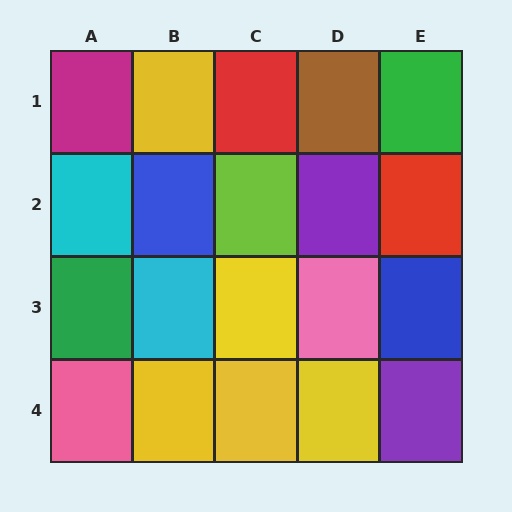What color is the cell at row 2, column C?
Lime.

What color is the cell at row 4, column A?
Pink.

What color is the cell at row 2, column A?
Cyan.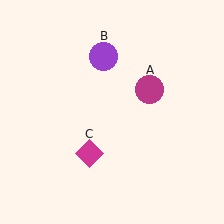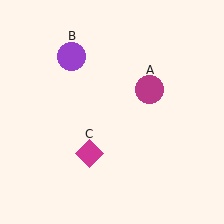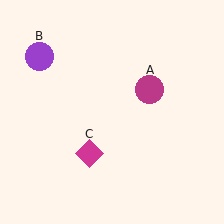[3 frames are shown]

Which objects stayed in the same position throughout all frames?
Magenta circle (object A) and magenta diamond (object C) remained stationary.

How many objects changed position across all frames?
1 object changed position: purple circle (object B).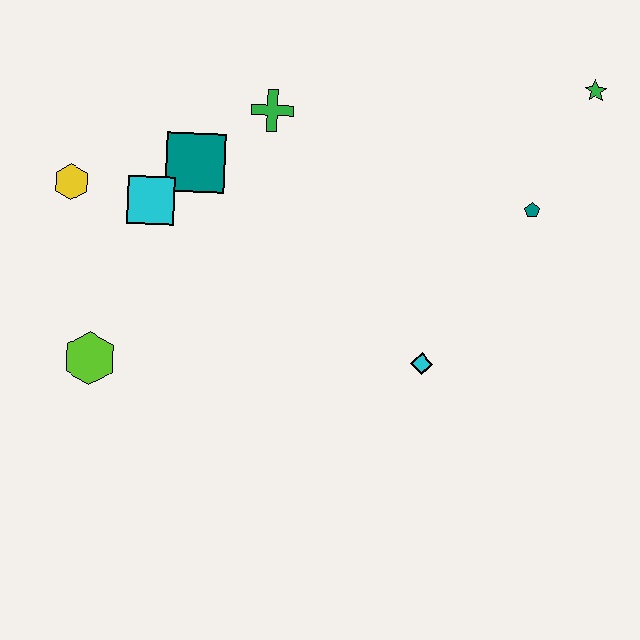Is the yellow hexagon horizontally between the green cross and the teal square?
No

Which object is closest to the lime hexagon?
The cyan square is closest to the lime hexagon.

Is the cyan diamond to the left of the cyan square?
No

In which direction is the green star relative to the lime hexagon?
The green star is to the right of the lime hexagon.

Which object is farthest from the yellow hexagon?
The green star is farthest from the yellow hexagon.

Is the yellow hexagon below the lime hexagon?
No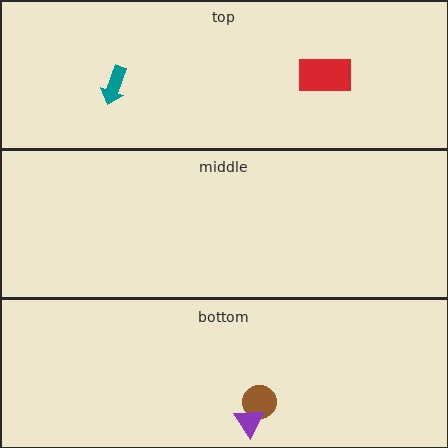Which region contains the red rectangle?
The top region.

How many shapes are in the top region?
2.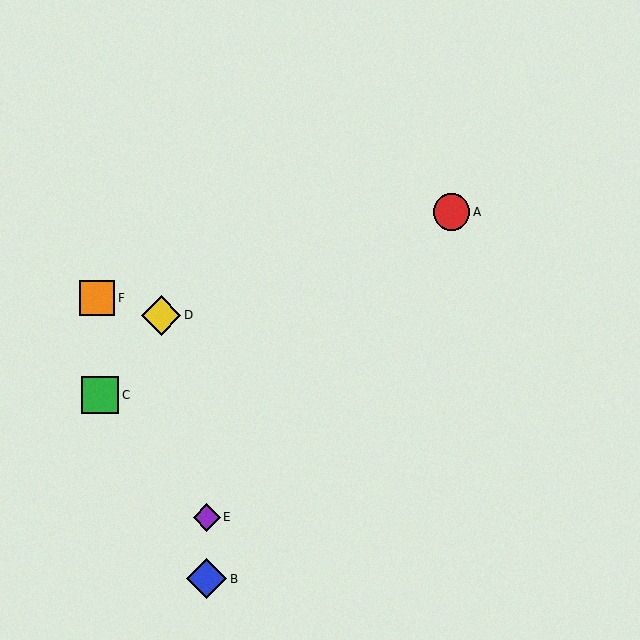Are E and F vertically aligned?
No, E is at x≈207 and F is at x≈97.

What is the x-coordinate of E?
Object E is at x≈207.